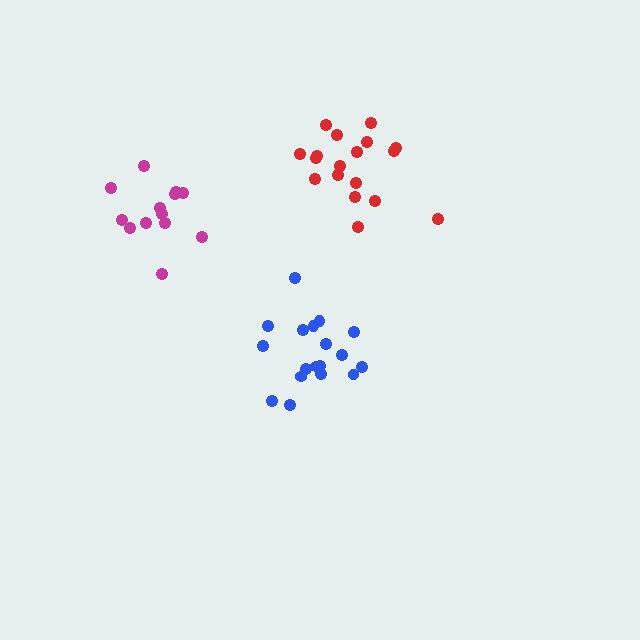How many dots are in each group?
Group 1: 18 dots, Group 2: 13 dots, Group 3: 18 dots (49 total).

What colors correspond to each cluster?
The clusters are colored: blue, magenta, red.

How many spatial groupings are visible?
There are 3 spatial groupings.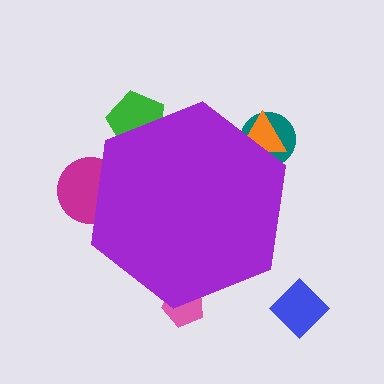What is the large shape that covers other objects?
A purple hexagon.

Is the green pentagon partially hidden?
Yes, the green pentagon is partially hidden behind the purple hexagon.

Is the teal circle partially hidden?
Yes, the teal circle is partially hidden behind the purple hexagon.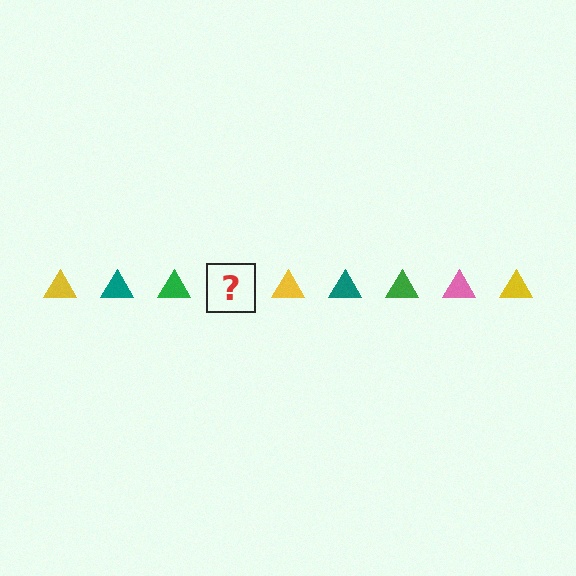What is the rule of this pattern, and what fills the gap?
The rule is that the pattern cycles through yellow, teal, green, pink triangles. The gap should be filled with a pink triangle.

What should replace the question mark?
The question mark should be replaced with a pink triangle.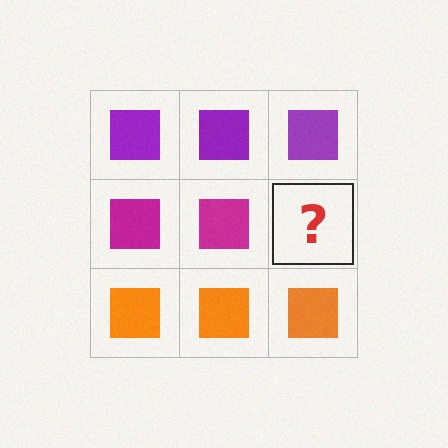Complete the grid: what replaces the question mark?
The question mark should be replaced with a magenta square.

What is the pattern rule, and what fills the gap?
The rule is that each row has a consistent color. The gap should be filled with a magenta square.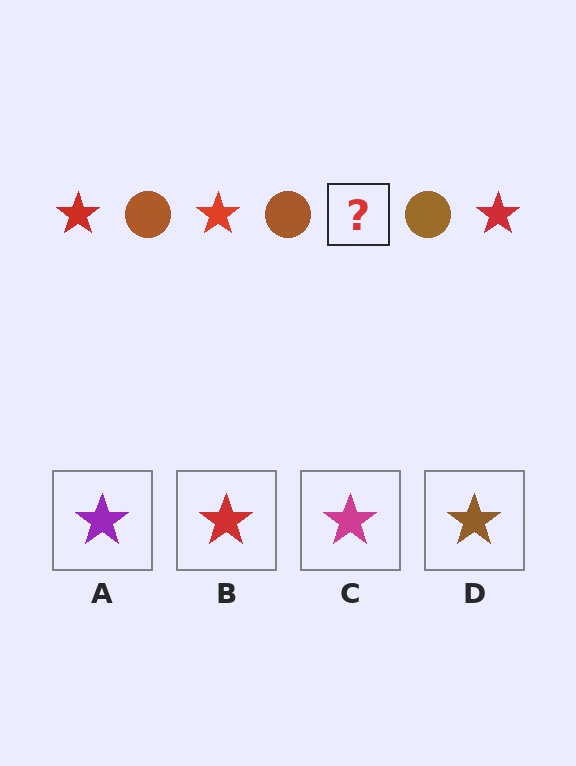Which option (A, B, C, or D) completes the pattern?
B.